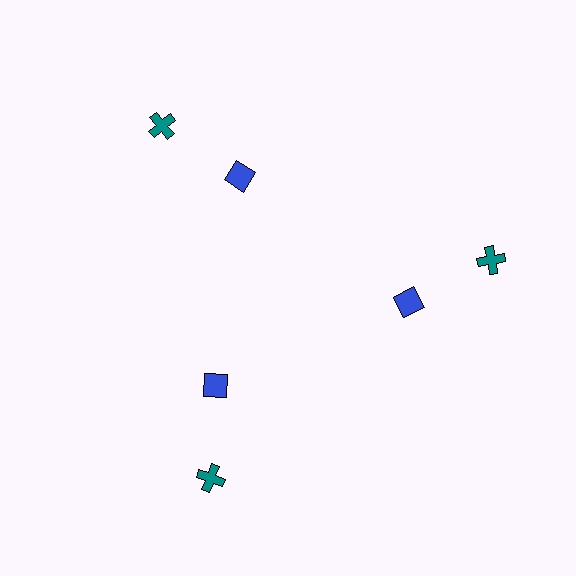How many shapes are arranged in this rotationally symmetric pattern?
There are 6 shapes, arranged in 3 groups of 2.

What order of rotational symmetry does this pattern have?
This pattern has 3-fold rotational symmetry.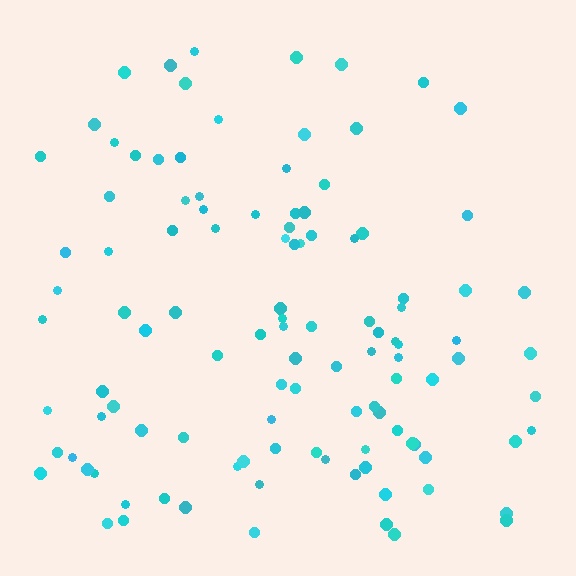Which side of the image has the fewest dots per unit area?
The top.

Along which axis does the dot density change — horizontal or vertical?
Vertical.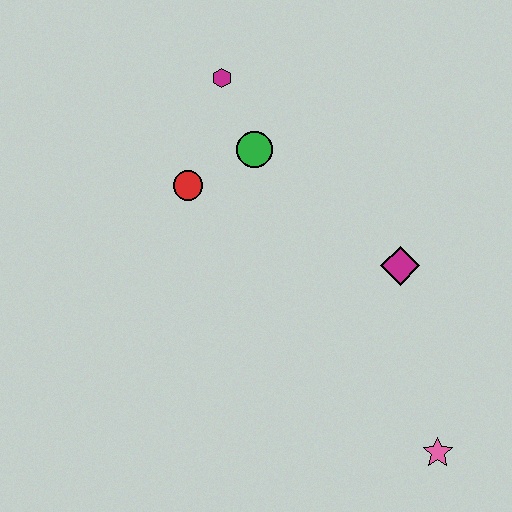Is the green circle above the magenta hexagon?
No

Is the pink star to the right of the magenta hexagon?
Yes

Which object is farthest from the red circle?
The pink star is farthest from the red circle.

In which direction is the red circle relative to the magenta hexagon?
The red circle is below the magenta hexagon.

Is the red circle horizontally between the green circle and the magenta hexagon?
No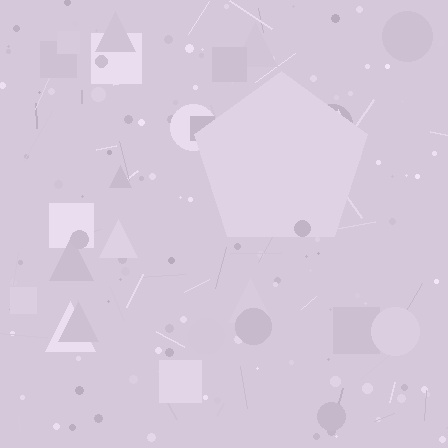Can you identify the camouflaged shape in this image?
The camouflaged shape is a pentagon.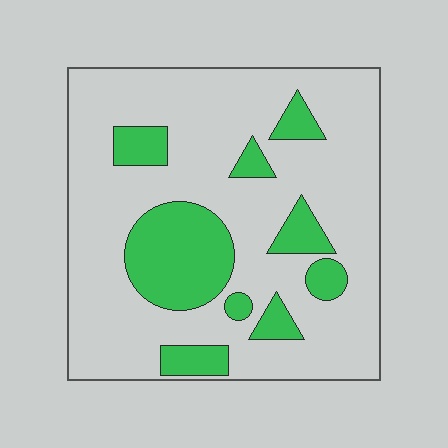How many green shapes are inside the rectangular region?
9.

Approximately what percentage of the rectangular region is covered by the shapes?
Approximately 25%.